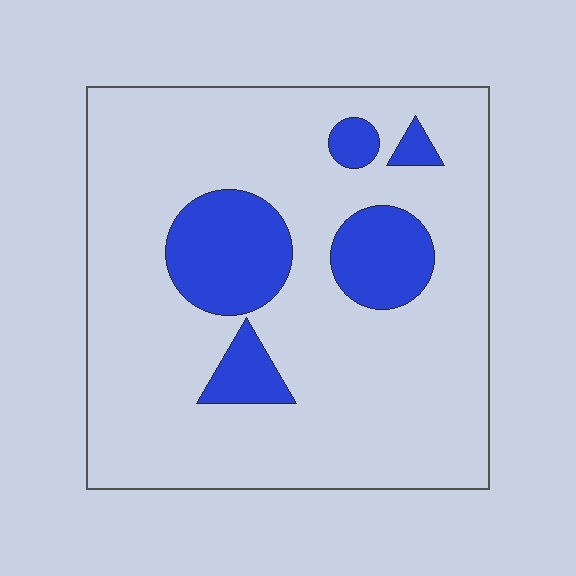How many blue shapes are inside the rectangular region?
5.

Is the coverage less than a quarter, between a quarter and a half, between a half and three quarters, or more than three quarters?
Less than a quarter.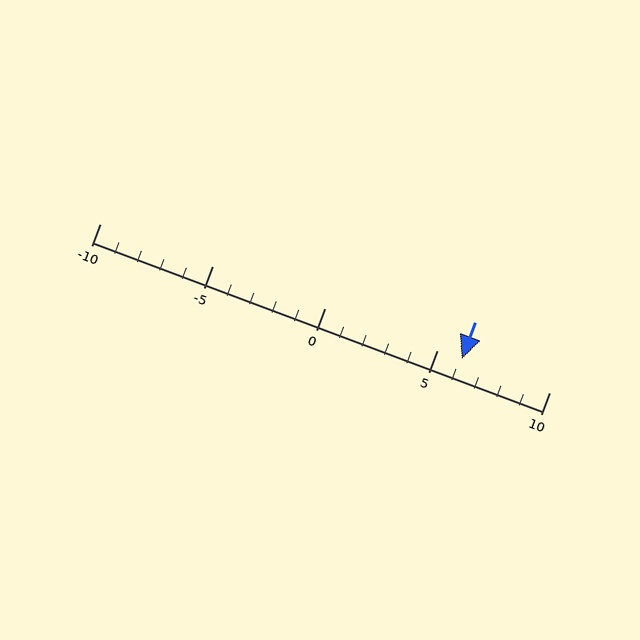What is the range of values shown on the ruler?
The ruler shows values from -10 to 10.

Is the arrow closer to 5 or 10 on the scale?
The arrow is closer to 5.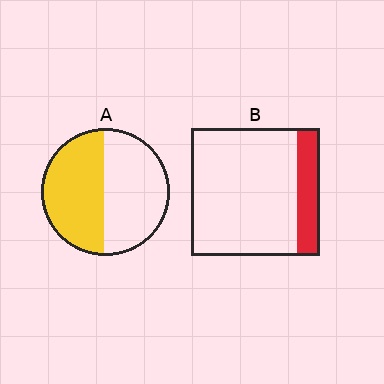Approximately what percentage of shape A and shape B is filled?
A is approximately 50% and B is approximately 20%.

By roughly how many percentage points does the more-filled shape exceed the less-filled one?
By roughly 30 percentage points (A over B).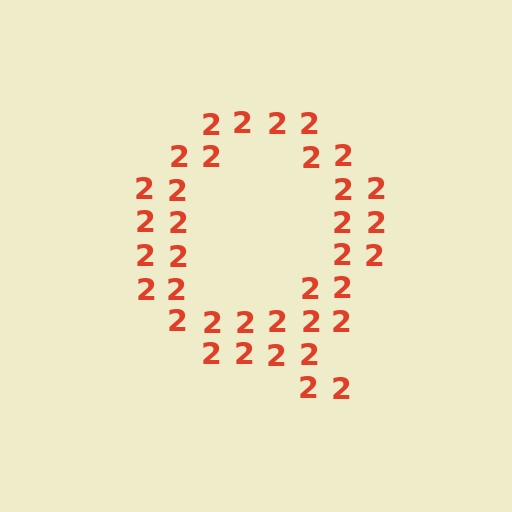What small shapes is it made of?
It is made of small digit 2's.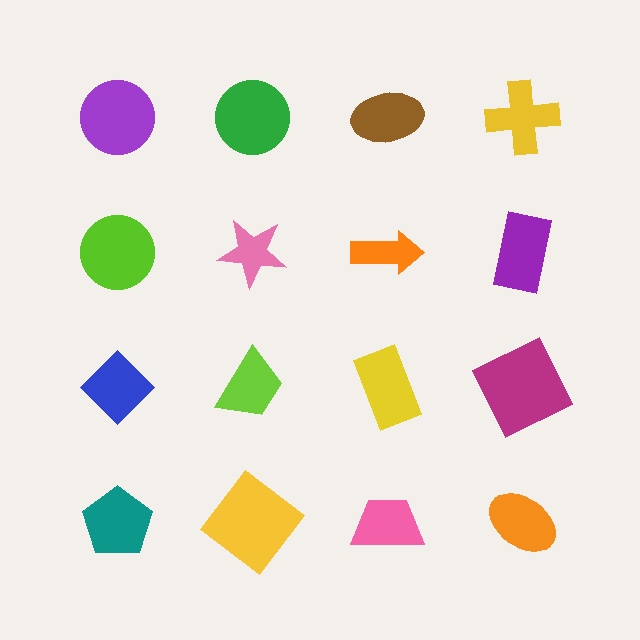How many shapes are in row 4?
4 shapes.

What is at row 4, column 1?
A teal pentagon.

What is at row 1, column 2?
A green circle.